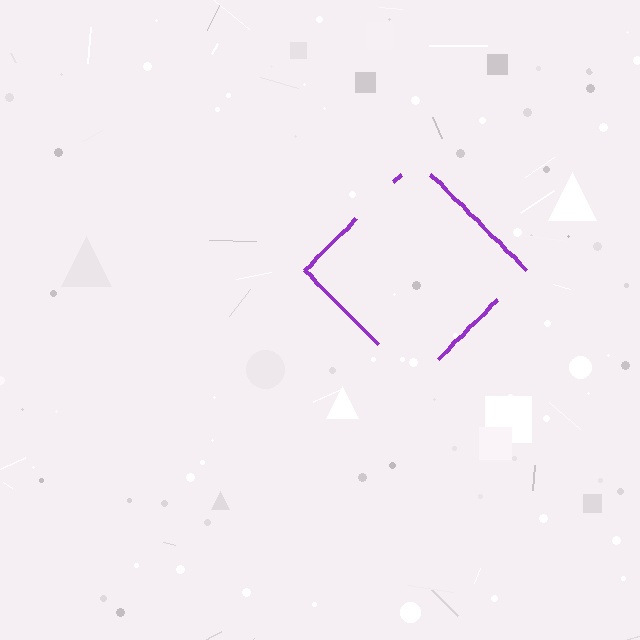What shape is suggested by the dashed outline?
The dashed outline suggests a diamond.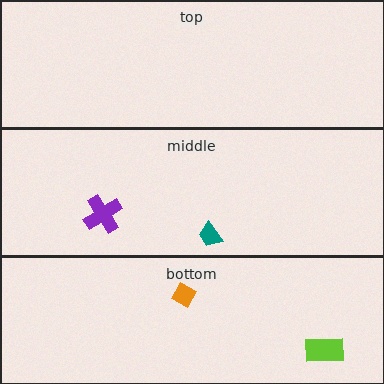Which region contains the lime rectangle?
The bottom region.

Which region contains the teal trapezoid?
The middle region.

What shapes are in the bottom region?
The orange diamond, the lime rectangle.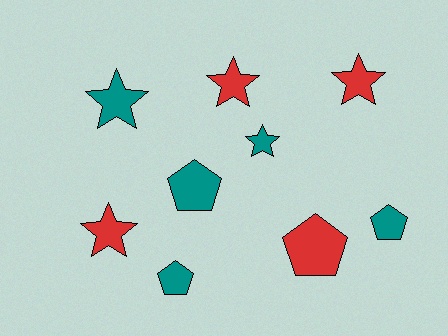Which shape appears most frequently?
Star, with 5 objects.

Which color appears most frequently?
Teal, with 5 objects.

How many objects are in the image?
There are 9 objects.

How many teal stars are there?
There are 2 teal stars.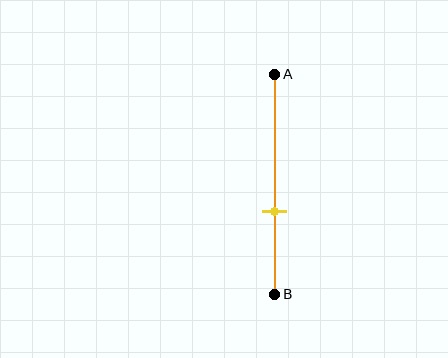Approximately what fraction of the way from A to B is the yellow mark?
The yellow mark is approximately 60% of the way from A to B.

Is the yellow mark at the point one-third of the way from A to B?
No, the mark is at about 60% from A, not at the 33% one-third point.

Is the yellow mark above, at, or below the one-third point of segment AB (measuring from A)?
The yellow mark is below the one-third point of segment AB.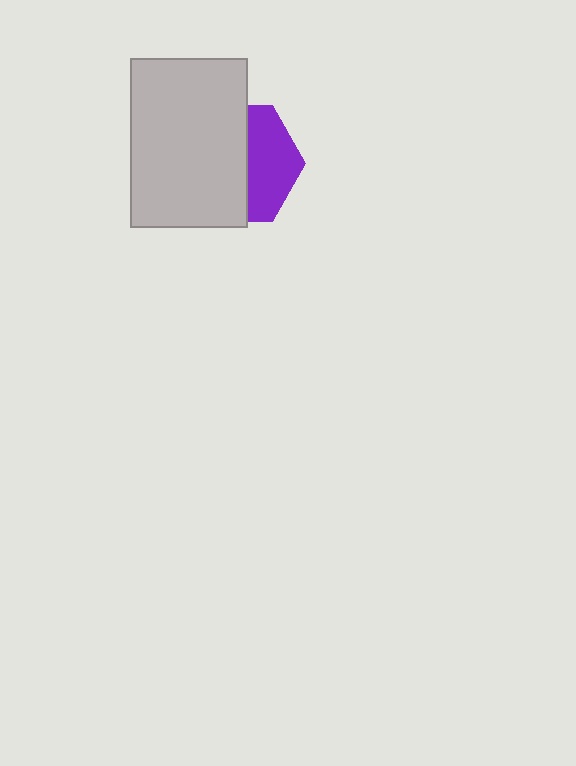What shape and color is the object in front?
The object in front is a light gray rectangle.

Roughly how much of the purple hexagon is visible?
A small part of it is visible (roughly 42%).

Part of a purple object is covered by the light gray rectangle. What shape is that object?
It is a hexagon.